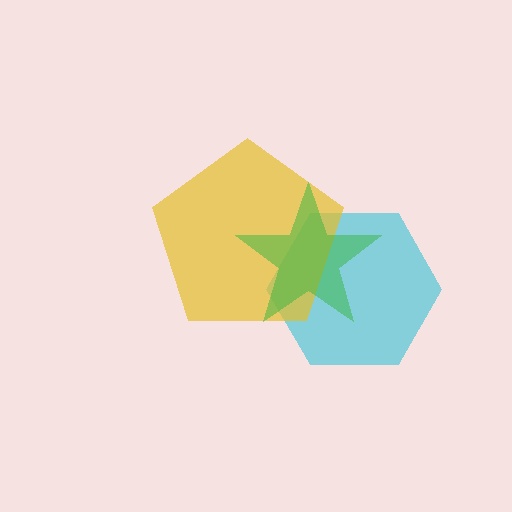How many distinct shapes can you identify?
There are 3 distinct shapes: a cyan hexagon, a yellow pentagon, a green star.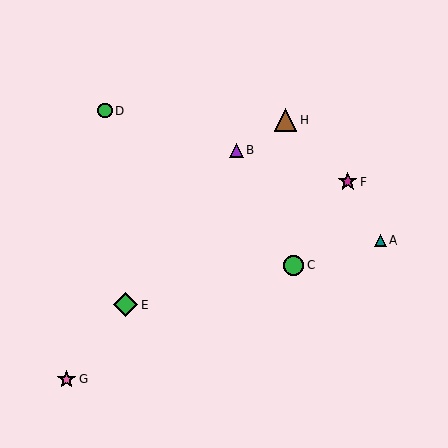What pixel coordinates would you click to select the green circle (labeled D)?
Click at (105, 110) to select the green circle D.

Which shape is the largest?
The green diamond (labeled E) is the largest.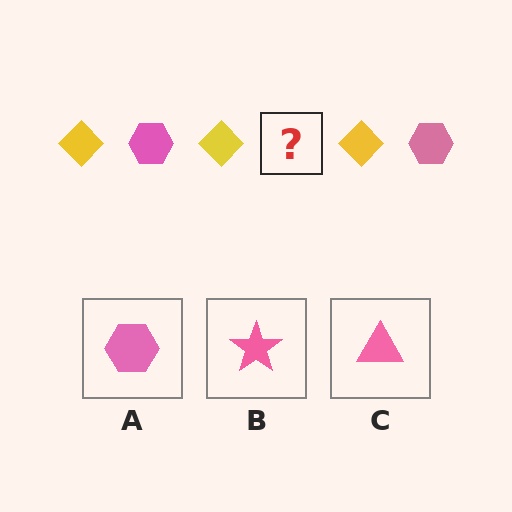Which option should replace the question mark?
Option A.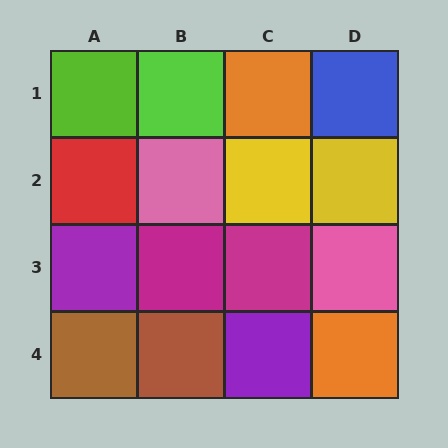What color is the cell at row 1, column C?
Orange.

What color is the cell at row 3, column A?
Purple.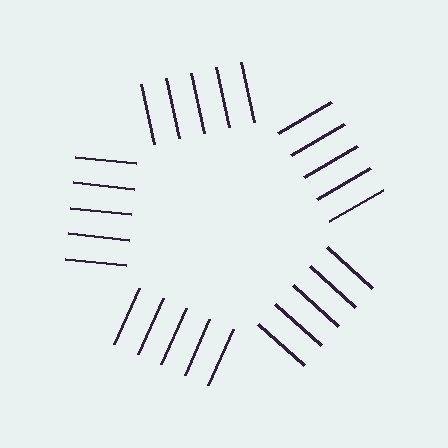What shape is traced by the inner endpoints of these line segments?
An illusory pentagon — the line segments terminate on its edges but no continuous stroke is drawn.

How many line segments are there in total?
25 — 5 along each of the 5 edges.